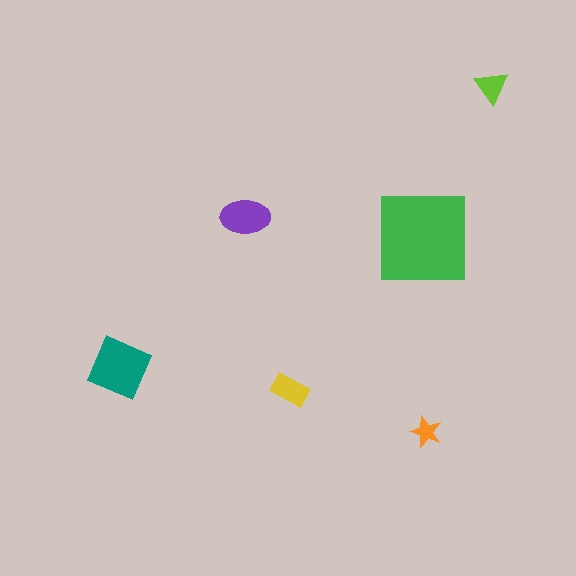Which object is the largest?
The green square.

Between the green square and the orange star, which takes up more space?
The green square.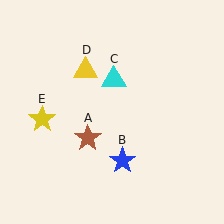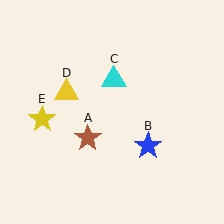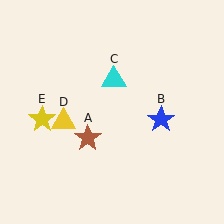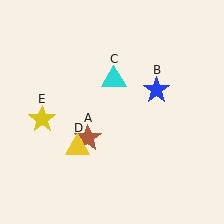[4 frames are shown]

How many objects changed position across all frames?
2 objects changed position: blue star (object B), yellow triangle (object D).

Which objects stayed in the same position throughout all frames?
Brown star (object A) and cyan triangle (object C) and yellow star (object E) remained stationary.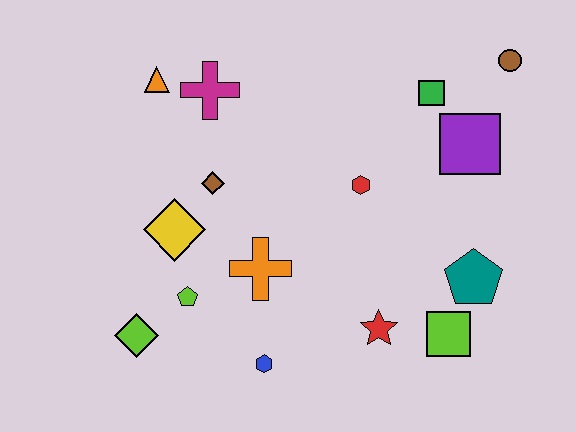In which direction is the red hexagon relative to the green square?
The red hexagon is below the green square.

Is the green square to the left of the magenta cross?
No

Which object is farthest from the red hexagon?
The lime diamond is farthest from the red hexagon.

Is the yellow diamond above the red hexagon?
No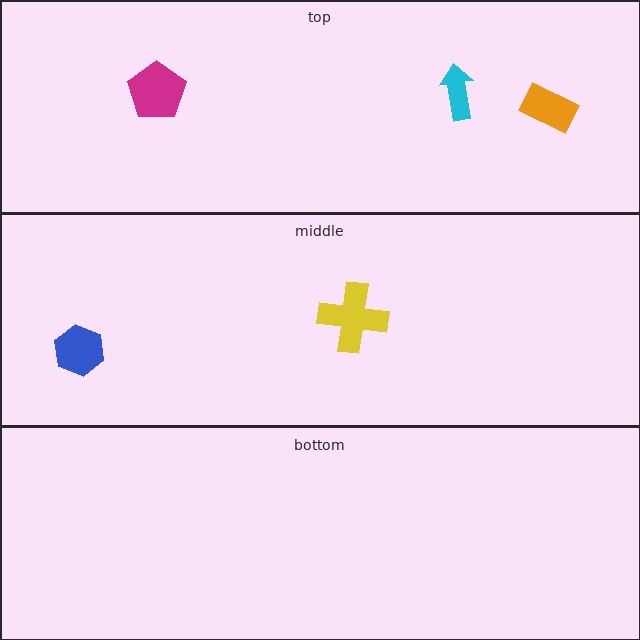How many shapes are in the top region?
3.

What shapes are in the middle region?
The blue hexagon, the yellow cross.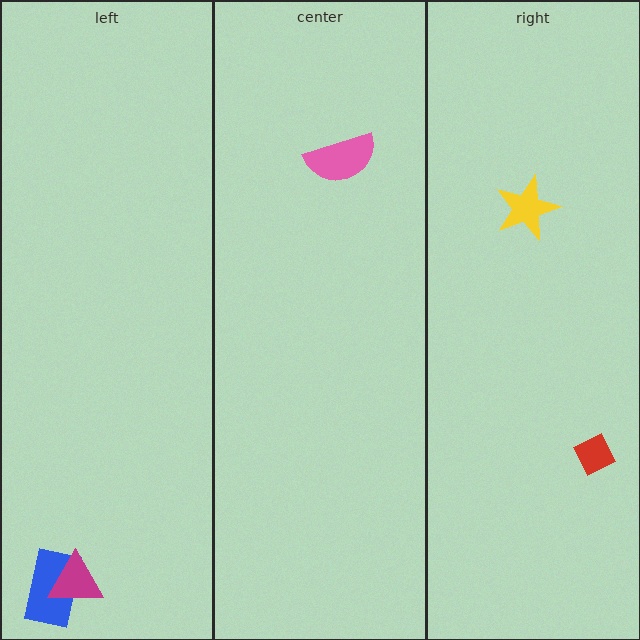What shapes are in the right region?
The red diamond, the yellow star.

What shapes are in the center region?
The pink semicircle.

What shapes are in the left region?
The blue rectangle, the magenta triangle.